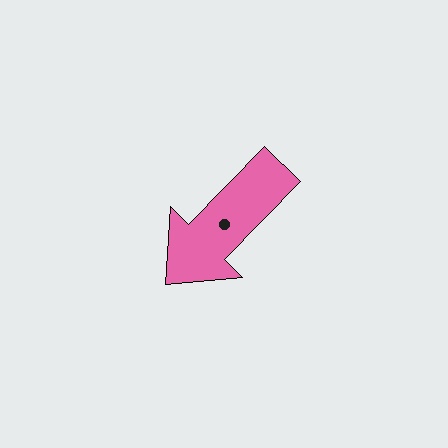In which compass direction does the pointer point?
Southwest.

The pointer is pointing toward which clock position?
Roughly 7 o'clock.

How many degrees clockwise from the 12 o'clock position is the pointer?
Approximately 224 degrees.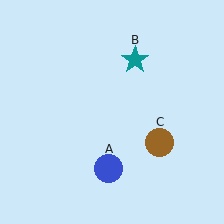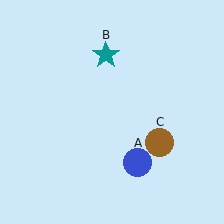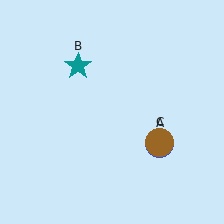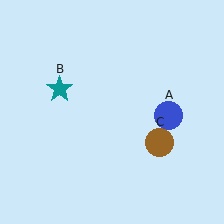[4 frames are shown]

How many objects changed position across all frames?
2 objects changed position: blue circle (object A), teal star (object B).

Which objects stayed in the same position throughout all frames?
Brown circle (object C) remained stationary.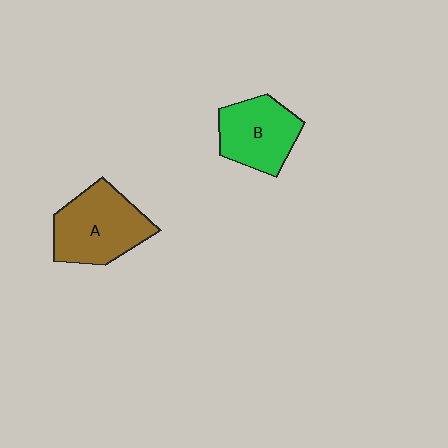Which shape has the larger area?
Shape A (brown).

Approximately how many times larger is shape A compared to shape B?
Approximately 1.2 times.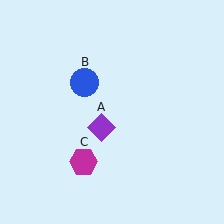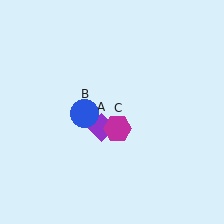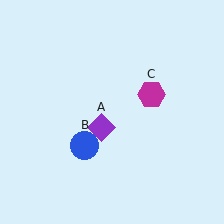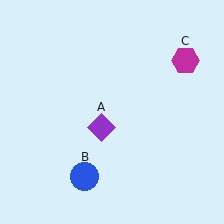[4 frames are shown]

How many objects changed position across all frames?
2 objects changed position: blue circle (object B), magenta hexagon (object C).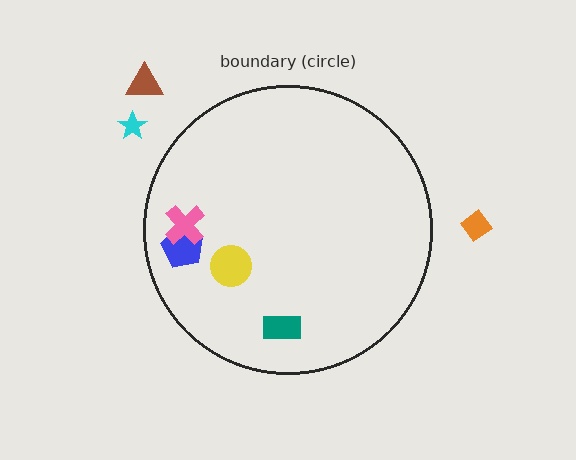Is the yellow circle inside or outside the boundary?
Inside.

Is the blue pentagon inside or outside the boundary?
Inside.